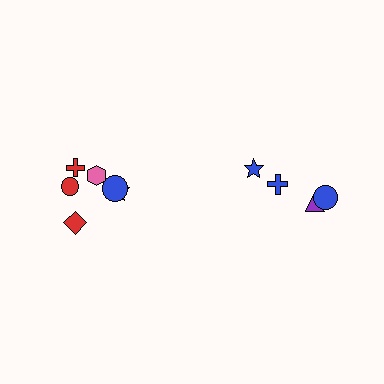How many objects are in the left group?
There are 6 objects.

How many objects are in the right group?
There are 4 objects.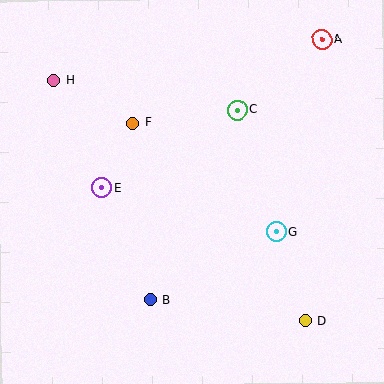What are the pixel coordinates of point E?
Point E is at (102, 188).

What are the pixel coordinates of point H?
Point H is at (54, 81).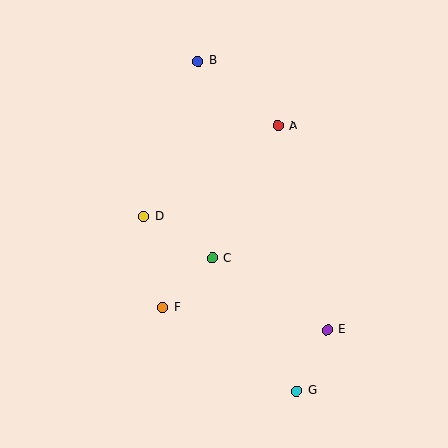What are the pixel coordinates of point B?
Point B is at (198, 61).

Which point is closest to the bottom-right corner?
Point G is closest to the bottom-right corner.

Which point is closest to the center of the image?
Point C at (212, 258) is closest to the center.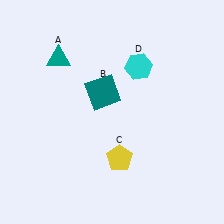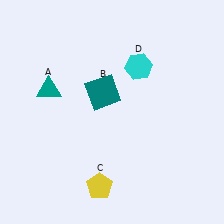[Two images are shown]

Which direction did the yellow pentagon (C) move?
The yellow pentagon (C) moved down.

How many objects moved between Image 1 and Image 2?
2 objects moved between the two images.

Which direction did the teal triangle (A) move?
The teal triangle (A) moved down.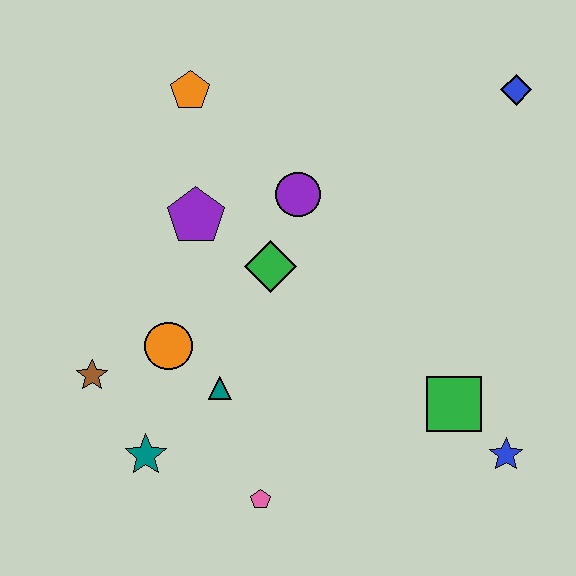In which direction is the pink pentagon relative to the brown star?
The pink pentagon is to the right of the brown star.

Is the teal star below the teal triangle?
Yes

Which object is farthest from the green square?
The orange pentagon is farthest from the green square.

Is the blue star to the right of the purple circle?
Yes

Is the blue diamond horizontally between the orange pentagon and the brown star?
No